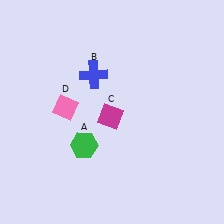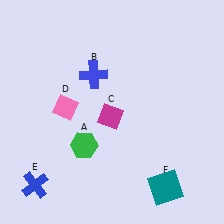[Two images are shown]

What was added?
A blue cross (E), a teal square (F) were added in Image 2.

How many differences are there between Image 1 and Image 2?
There are 2 differences between the two images.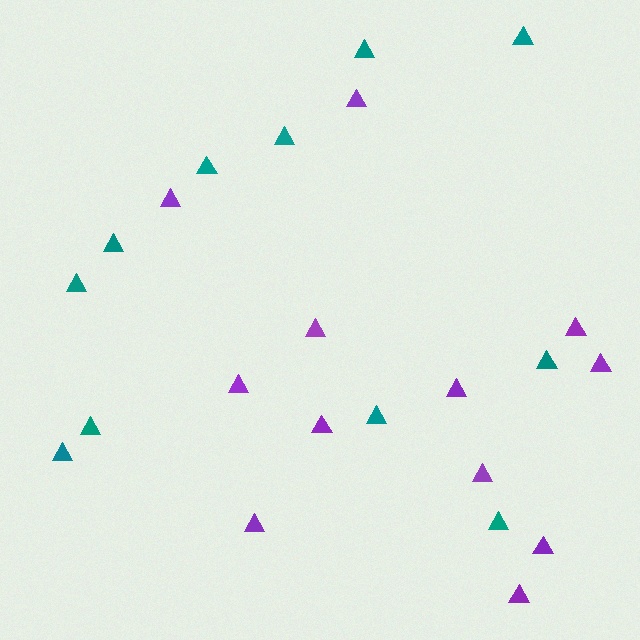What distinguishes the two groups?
There are 2 groups: one group of purple triangles (12) and one group of teal triangles (11).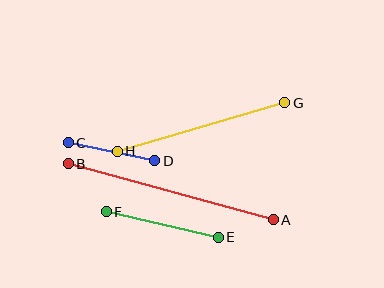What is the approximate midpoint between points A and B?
The midpoint is at approximately (171, 192) pixels.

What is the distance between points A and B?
The distance is approximately 213 pixels.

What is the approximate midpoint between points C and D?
The midpoint is at approximately (112, 152) pixels.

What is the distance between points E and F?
The distance is approximately 115 pixels.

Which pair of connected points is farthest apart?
Points A and B are farthest apart.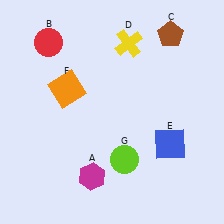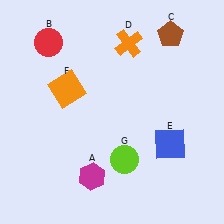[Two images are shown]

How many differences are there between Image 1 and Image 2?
There is 1 difference between the two images.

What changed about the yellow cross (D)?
In Image 1, D is yellow. In Image 2, it changed to orange.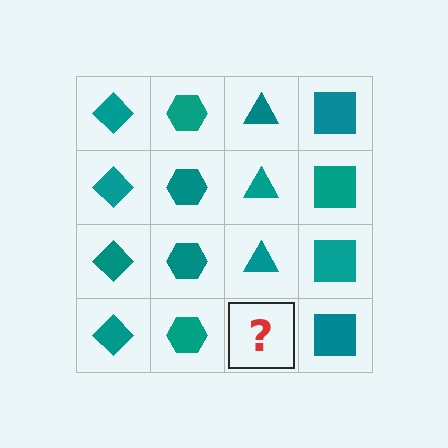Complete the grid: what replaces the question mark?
The question mark should be replaced with a teal triangle.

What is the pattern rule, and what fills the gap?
The rule is that each column has a consistent shape. The gap should be filled with a teal triangle.